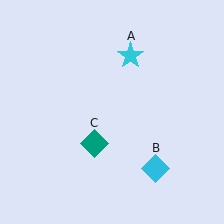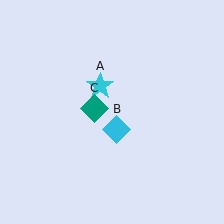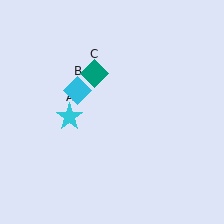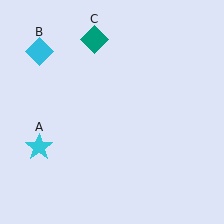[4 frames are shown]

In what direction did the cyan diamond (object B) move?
The cyan diamond (object B) moved up and to the left.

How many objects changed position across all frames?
3 objects changed position: cyan star (object A), cyan diamond (object B), teal diamond (object C).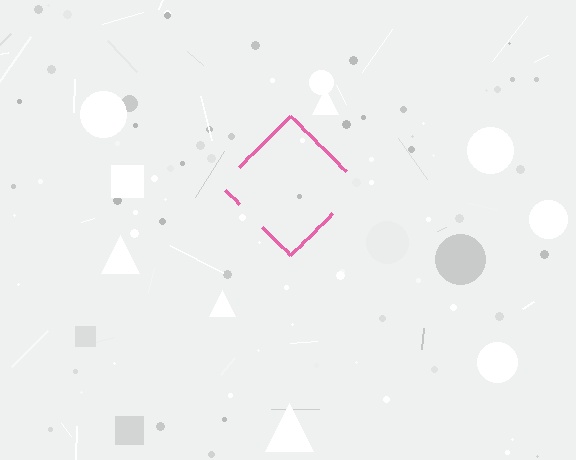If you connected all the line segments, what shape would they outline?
They would outline a diamond.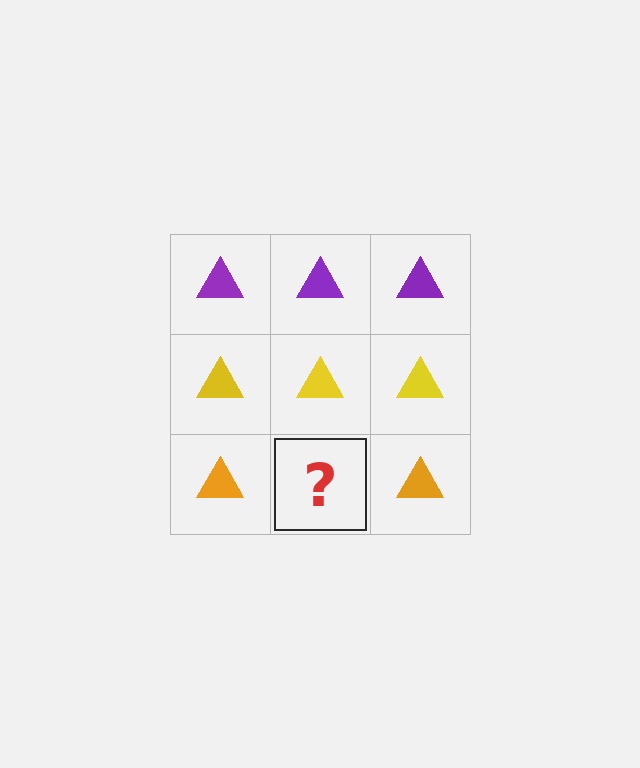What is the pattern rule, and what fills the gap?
The rule is that each row has a consistent color. The gap should be filled with an orange triangle.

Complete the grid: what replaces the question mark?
The question mark should be replaced with an orange triangle.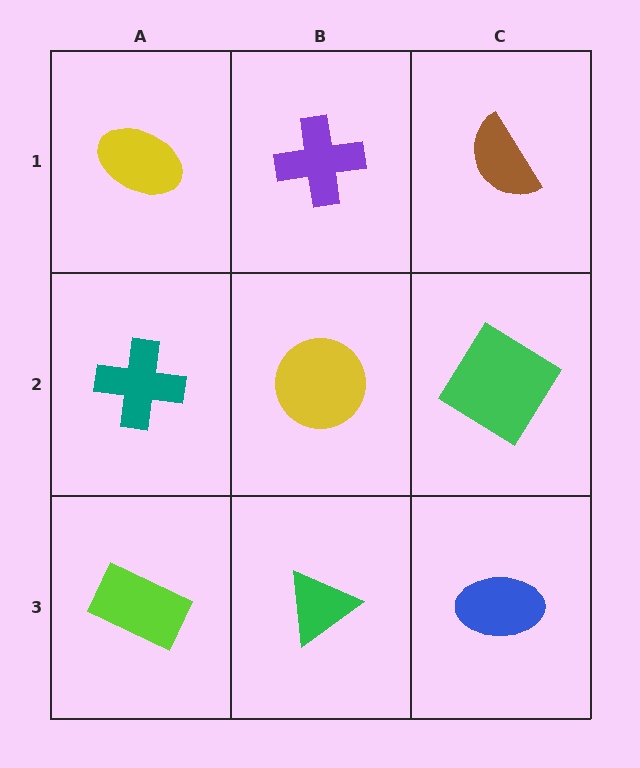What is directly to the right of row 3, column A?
A green triangle.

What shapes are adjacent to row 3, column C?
A green diamond (row 2, column C), a green triangle (row 3, column B).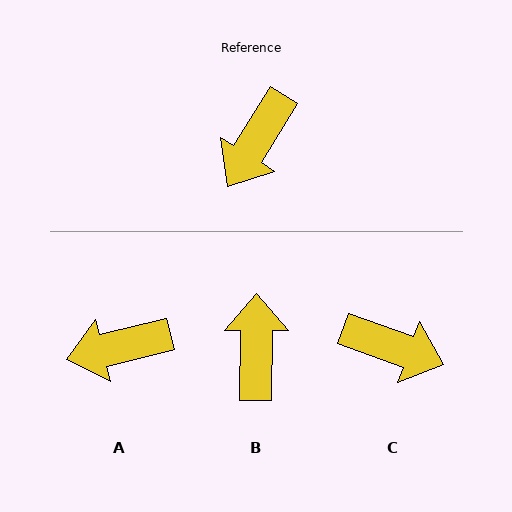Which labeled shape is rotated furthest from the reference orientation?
B, about 149 degrees away.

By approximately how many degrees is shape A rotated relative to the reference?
Approximately 44 degrees clockwise.